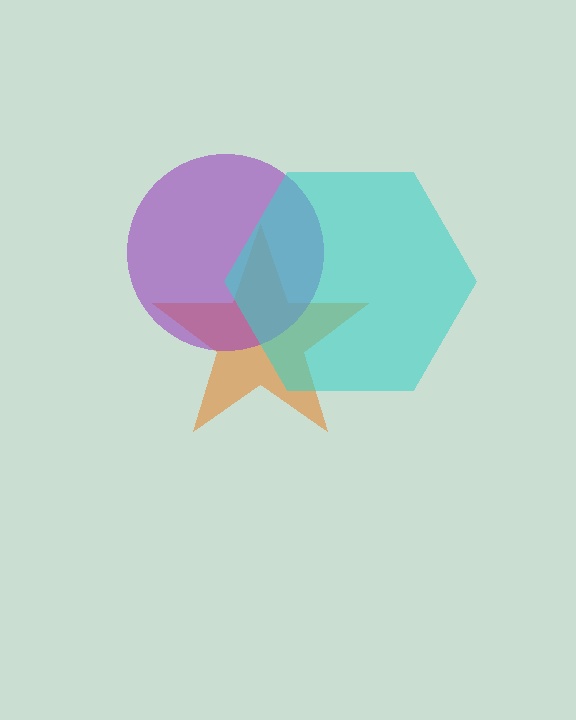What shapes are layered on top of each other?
The layered shapes are: an orange star, a purple circle, a cyan hexagon.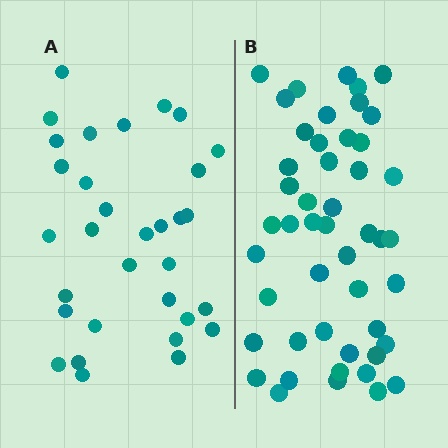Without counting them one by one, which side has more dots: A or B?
Region B (the right region) has more dots.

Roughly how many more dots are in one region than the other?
Region B has approximately 15 more dots than region A.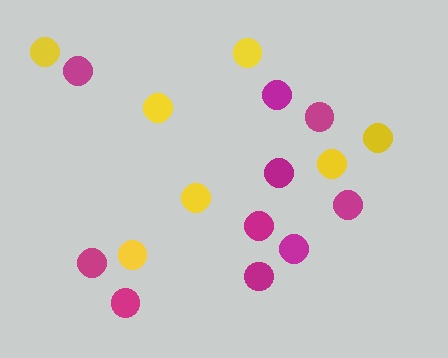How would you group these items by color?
There are 2 groups: one group of magenta circles (10) and one group of yellow circles (7).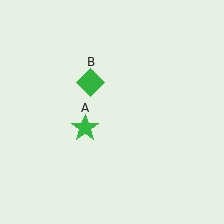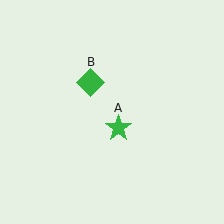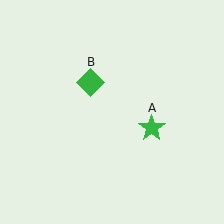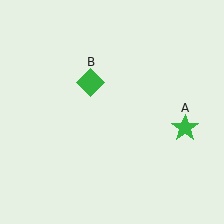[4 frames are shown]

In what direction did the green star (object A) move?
The green star (object A) moved right.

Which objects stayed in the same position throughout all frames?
Green diamond (object B) remained stationary.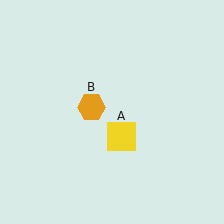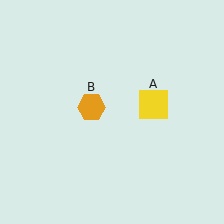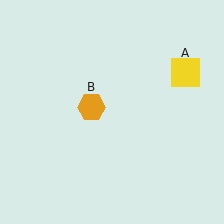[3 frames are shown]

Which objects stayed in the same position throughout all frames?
Orange hexagon (object B) remained stationary.